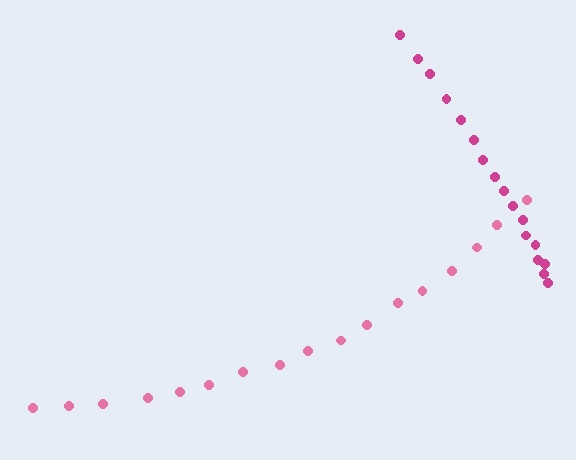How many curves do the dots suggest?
There are 2 distinct paths.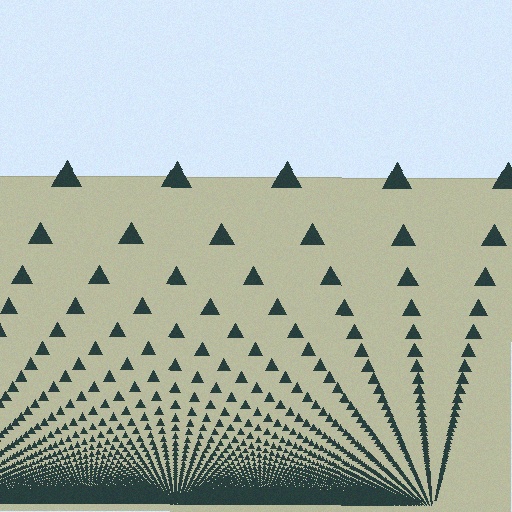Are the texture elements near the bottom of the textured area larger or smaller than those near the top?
Smaller. The gradient is inverted — elements near the bottom are smaller and denser.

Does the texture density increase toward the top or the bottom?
Density increases toward the bottom.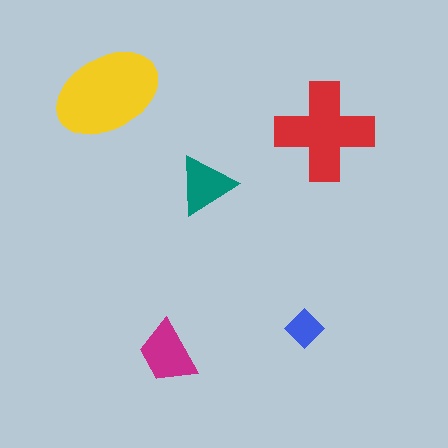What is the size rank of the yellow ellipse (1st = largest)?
1st.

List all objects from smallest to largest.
The blue diamond, the teal triangle, the magenta trapezoid, the red cross, the yellow ellipse.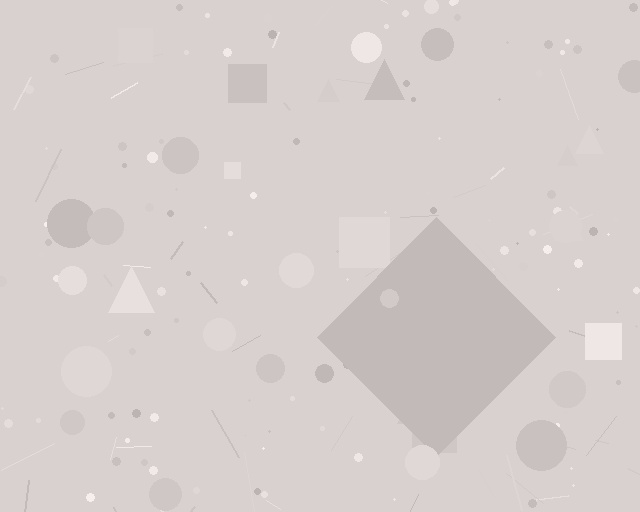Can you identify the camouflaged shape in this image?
The camouflaged shape is a diamond.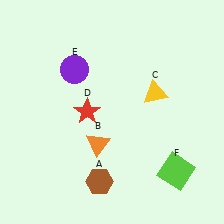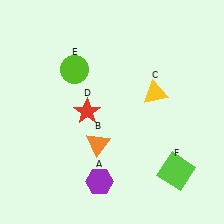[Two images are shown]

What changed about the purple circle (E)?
In Image 1, E is purple. In Image 2, it changed to lime.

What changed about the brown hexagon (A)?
In Image 1, A is brown. In Image 2, it changed to purple.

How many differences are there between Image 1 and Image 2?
There are 2 differences between the two images.